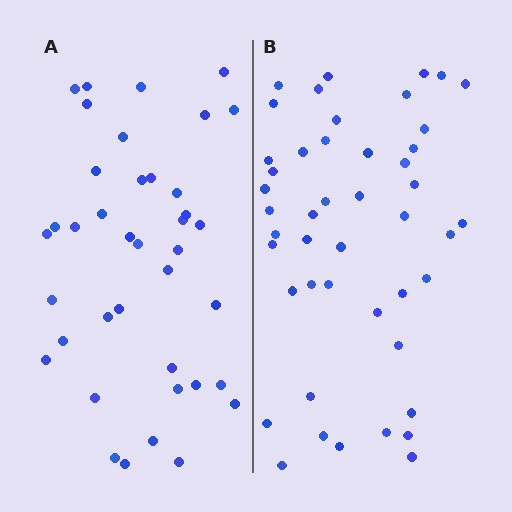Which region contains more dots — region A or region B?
Region B (the right region) has more dots.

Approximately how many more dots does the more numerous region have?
Region B has roughly 8 or so more dots than region A.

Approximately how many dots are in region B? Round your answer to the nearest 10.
About 50 dots. (The exact count is 46, which rounds to 50.)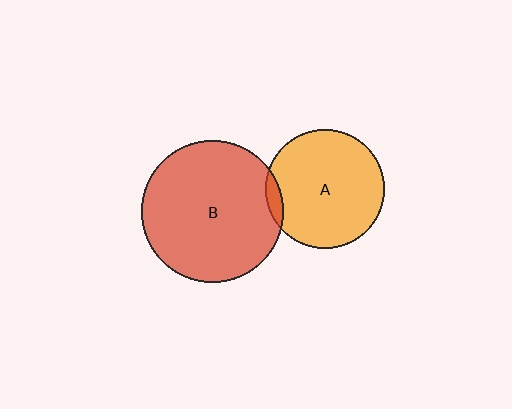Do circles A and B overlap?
Yes.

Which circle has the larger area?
Circle B (red).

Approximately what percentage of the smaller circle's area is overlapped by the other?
Approximately 5%.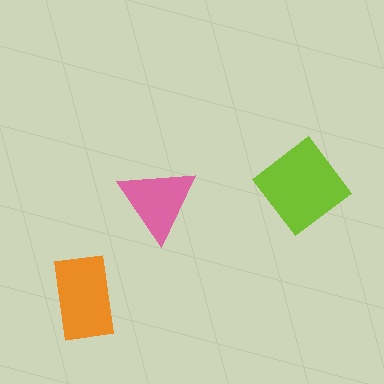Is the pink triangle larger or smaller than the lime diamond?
Smaller.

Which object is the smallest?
The pink triangle.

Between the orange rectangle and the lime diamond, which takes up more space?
The lime diamond.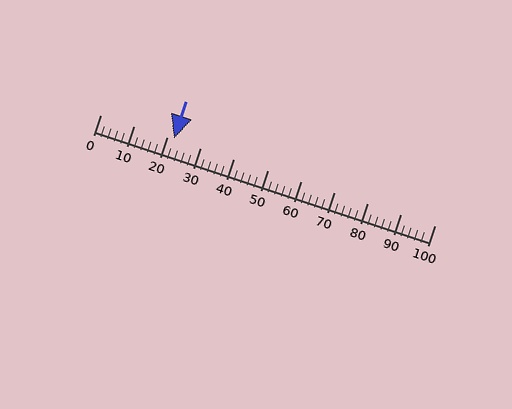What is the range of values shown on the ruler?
The ruler shows values from 0 to 100.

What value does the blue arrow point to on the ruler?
The blue arrow points to approximately 22.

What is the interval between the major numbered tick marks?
The major tick marks are spaced 10 units apart.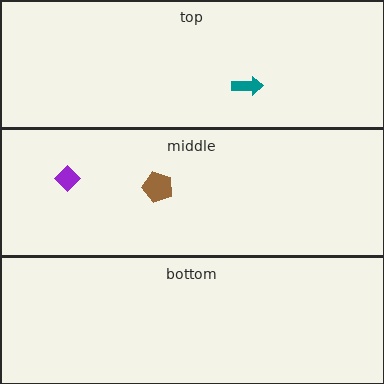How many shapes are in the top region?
1.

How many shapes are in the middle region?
2.